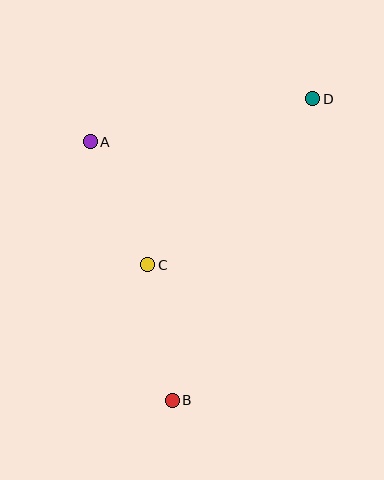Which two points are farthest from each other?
Points B and D are farthest from each other.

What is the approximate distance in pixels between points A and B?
The distance between A and B is approximately 271 pixels.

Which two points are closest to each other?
Points A and C are closest to each other.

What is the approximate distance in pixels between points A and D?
The distance between A and D is approximately 227 pixels.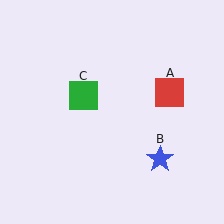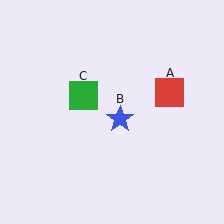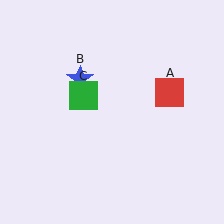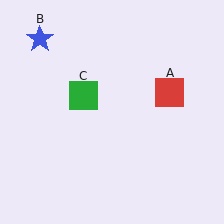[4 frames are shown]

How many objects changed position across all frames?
1 object changed position: blue star (object B).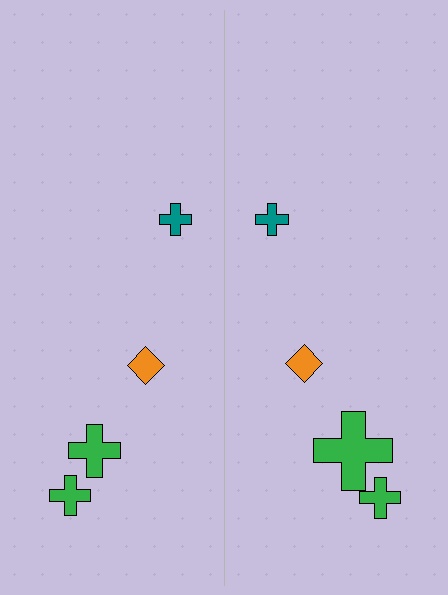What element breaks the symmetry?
The green cross on the right side has a different size than its mirror counterpart.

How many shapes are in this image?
There are 8 shapes in this image.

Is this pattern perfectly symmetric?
No, the pattern is not perfectly symmetric. The green cross on the right side has a different size than its mirror counterpart.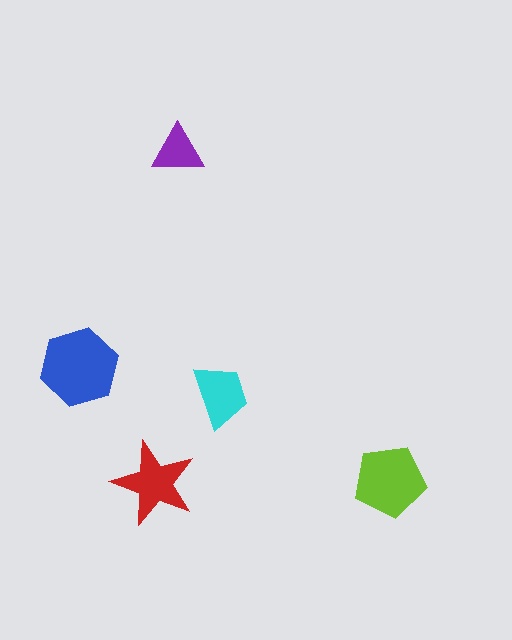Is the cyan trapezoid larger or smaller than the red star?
Smaller.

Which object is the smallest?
The purple triangle.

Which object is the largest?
The blue hexagon.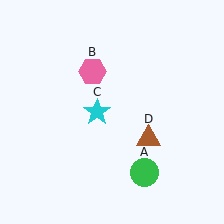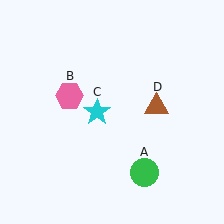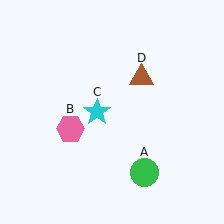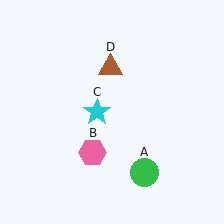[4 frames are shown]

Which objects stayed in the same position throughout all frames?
Green circle (object A) and cyan star (object C) remained stationary.